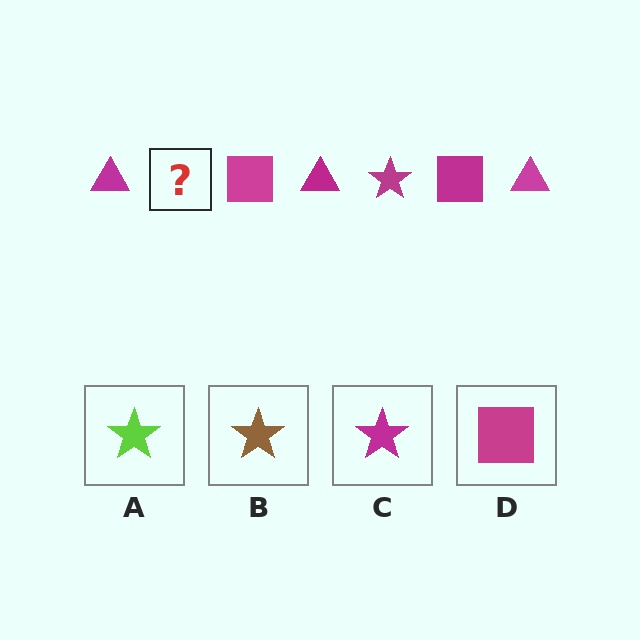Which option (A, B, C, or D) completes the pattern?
C.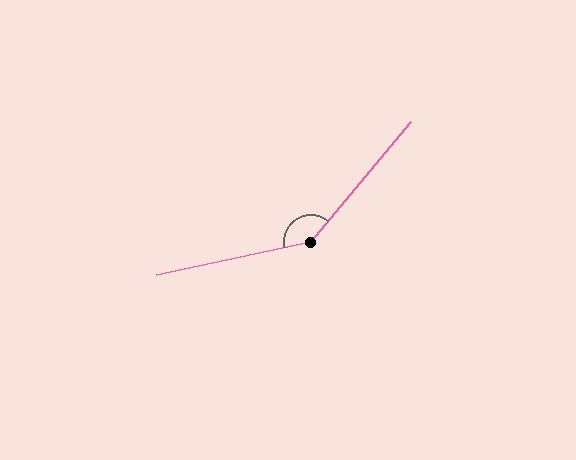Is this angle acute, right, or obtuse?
It is obtuse.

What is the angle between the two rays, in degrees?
Approximately 142 degrees.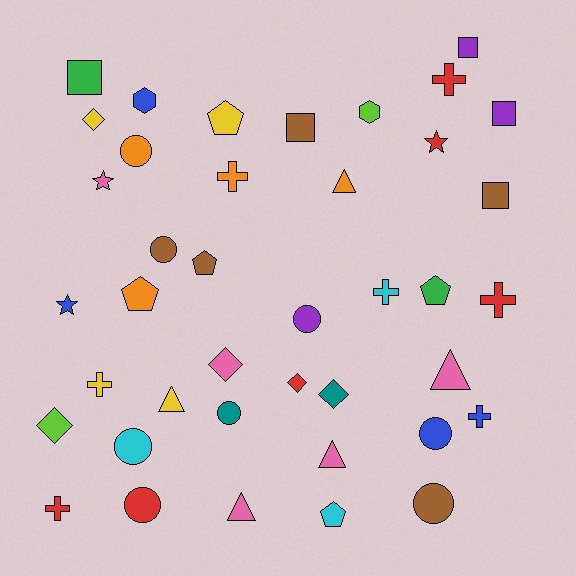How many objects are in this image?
There are 40 objects.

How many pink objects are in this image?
There are 5 pink objects.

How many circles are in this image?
There are 8 circles.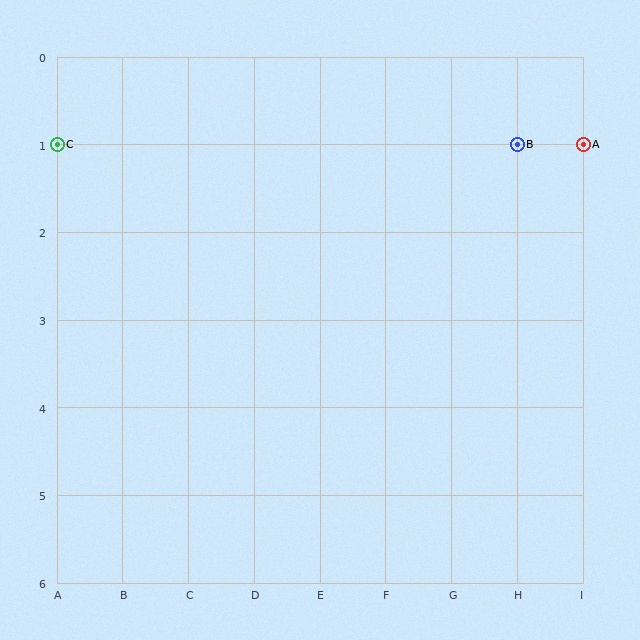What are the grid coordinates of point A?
Point A is at grid coordinates (I, 1).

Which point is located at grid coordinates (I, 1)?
Point A is at (I, 1).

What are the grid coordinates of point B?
Point B is at grid coordinates (H, 1).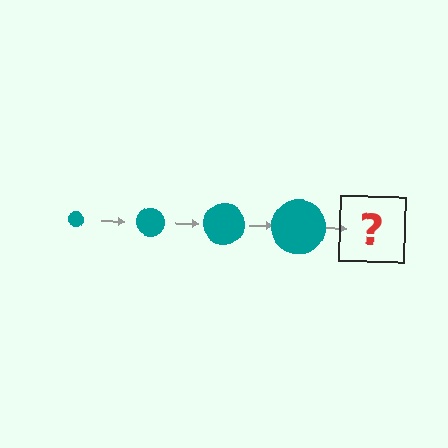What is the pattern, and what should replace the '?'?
The pattern is that the circle gets progressively larger each step. The '?' should be a teal circle, larger than the previous one.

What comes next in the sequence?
The next element should be a teal circle, larger than the previous one.